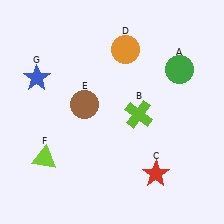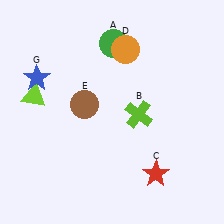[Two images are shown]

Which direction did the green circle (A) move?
The green circle (A) moved left.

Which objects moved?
The objects that moved are: the green circle (A), the lime triangle (F).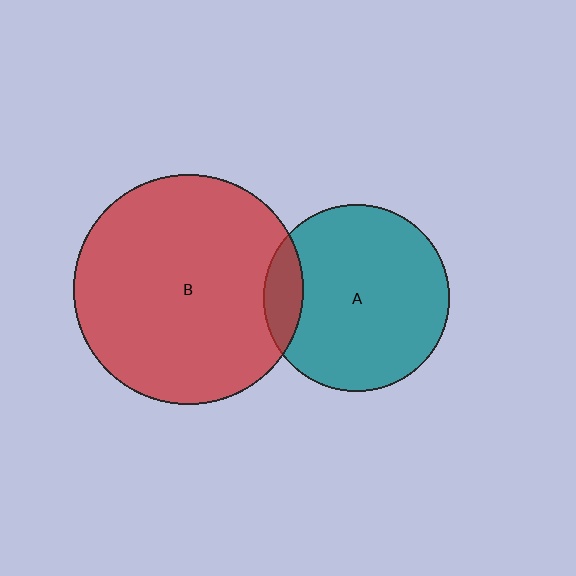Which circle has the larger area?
Circle B (red).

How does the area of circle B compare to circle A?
Approximately 1.5 times.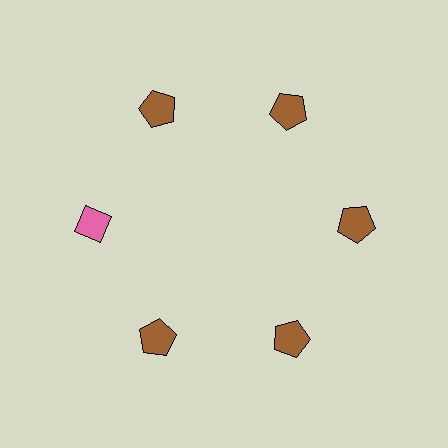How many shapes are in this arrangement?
There are 6 shapes arranged in a ring pattern.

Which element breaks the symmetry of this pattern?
The pink diamond at roughly the 9 o'clock position breaks the symmetry. All other shapes are brown pentagons.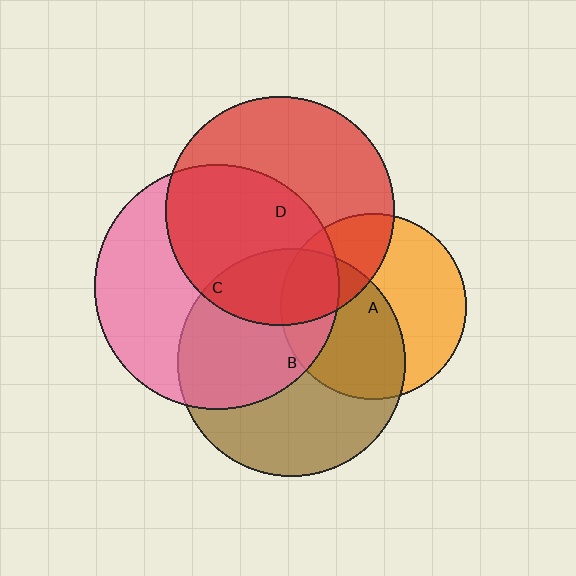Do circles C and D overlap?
Yes.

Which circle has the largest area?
Circle C (pink).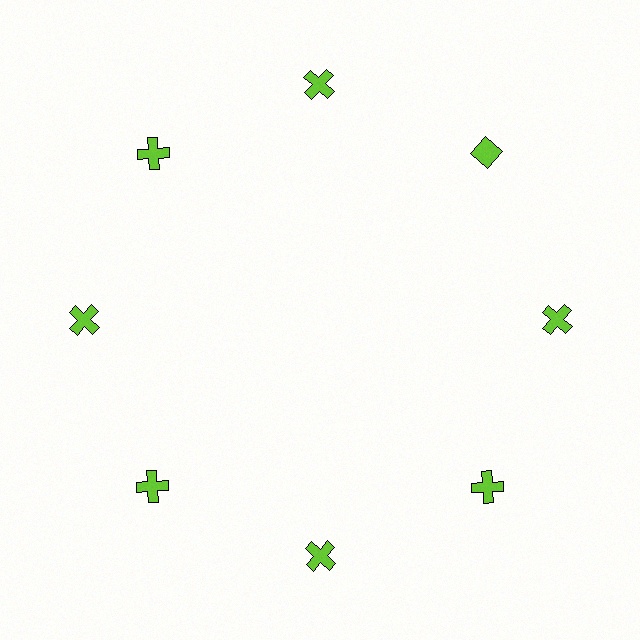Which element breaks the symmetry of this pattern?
The lime diamond at roughly the 2 o'clock position breaks the symmetry. All other shapes are lime crosses.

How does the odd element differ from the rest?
It has a different shape: diamond instead of cross.